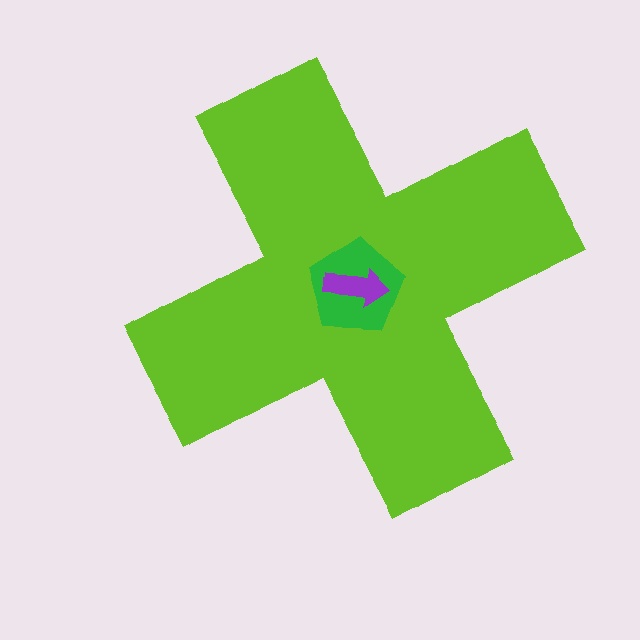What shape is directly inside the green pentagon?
The purple arrow.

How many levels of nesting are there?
3.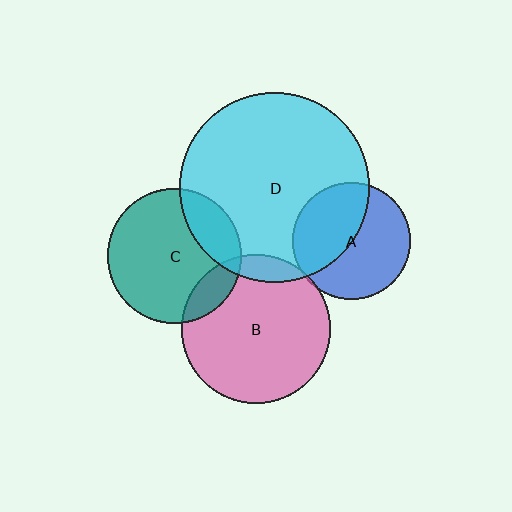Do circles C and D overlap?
Yes.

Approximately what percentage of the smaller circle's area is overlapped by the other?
Approximately 20%.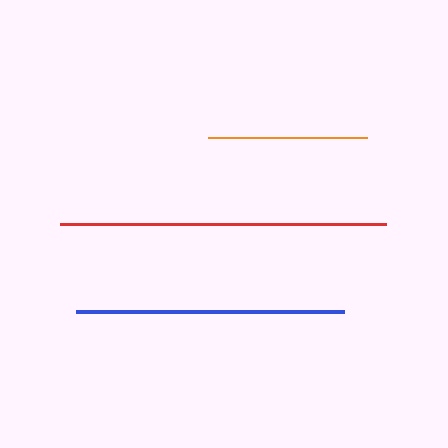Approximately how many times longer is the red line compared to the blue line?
The red line is approximately 1.2 times the length of the blue line.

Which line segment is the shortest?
The orange line is the shortest at approximately 159 pixels.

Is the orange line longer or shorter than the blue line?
The blue line is longer than the orange line.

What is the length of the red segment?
The red segment is approximately 326 pixels long.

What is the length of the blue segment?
The blue segment is approximately 269 pixels long.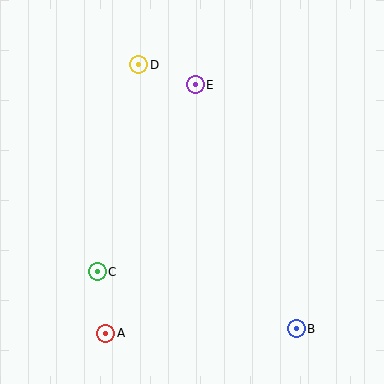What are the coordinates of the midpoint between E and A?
The midpoint between E and A is at (150, 209).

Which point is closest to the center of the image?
Point E at (195, 85) is closest to the center.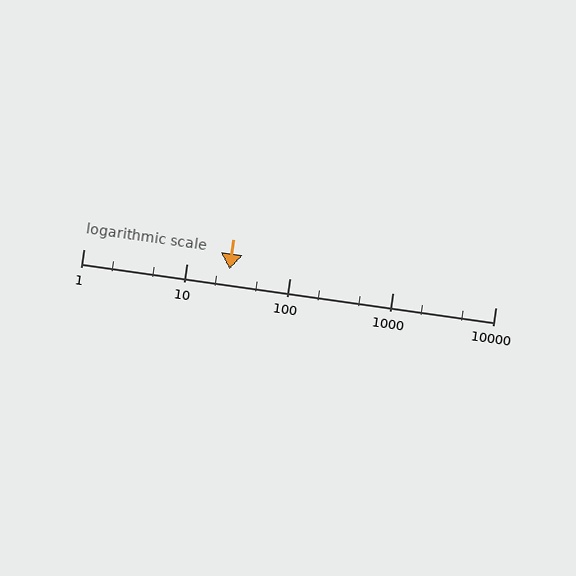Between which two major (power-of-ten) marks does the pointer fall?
The pointer is between 10 and 100.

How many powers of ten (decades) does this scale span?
The scale spans 4 decades, from 1 to 10000.